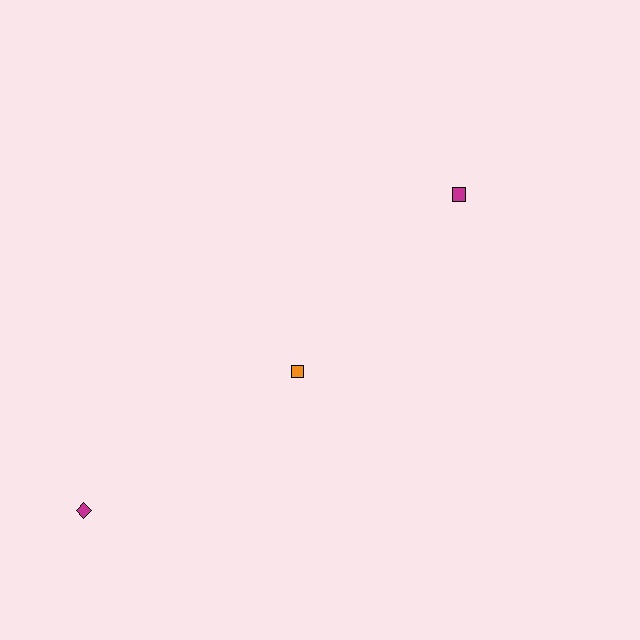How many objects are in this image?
There are 3 objects.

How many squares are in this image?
There are 2 squares.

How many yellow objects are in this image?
There are no yellow objects.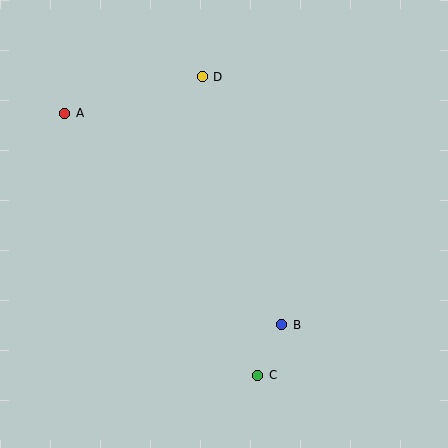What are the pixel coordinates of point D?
Point D is at (202, 77).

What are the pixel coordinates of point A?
Point A is at (65, 113).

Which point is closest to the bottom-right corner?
Point C is closest to the bottom-right corner.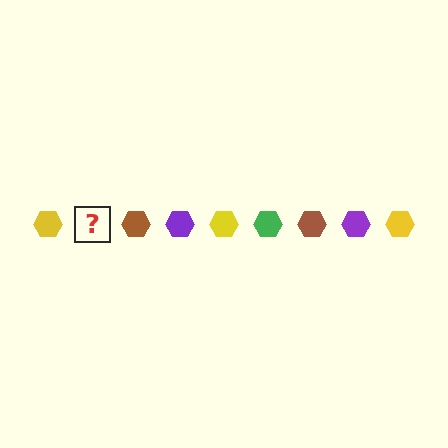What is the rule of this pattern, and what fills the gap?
The rule is that the pattern cycles through yellow, green, brown, purple hexagons. The gap should be filled with a green hexagon.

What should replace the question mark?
The question mark should be replaced with a green hexagon.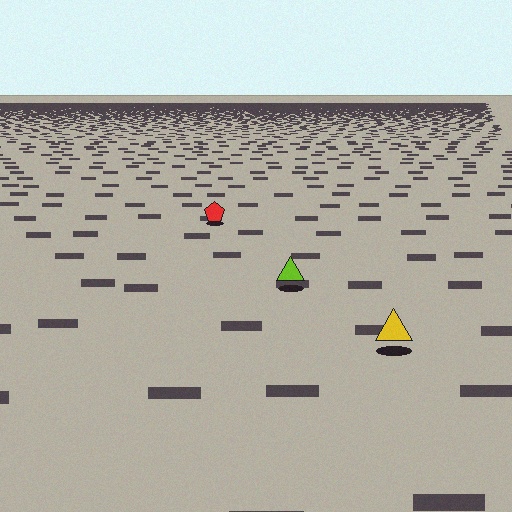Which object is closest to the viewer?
The yellow triangle is closest. The texture marks near it are larger and more spread out.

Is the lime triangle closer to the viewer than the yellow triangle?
No. The yellow triangle is closer — you can tell from the texture gradient: the ground texture is coarser near it.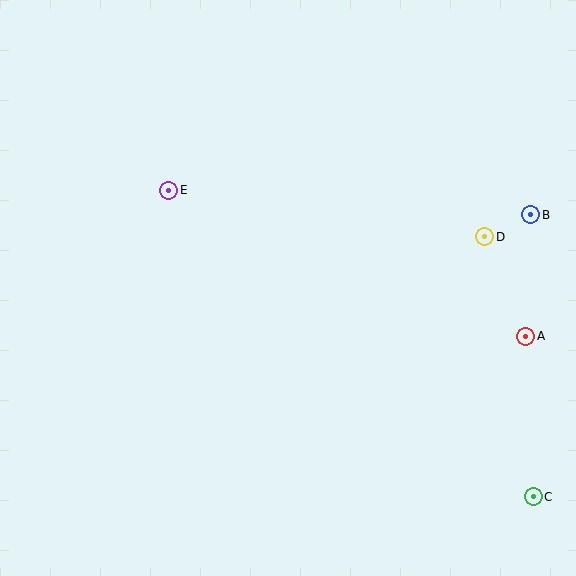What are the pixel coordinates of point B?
Point B is at (531, 215).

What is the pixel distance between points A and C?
The distance between A and C is 160 pixels.